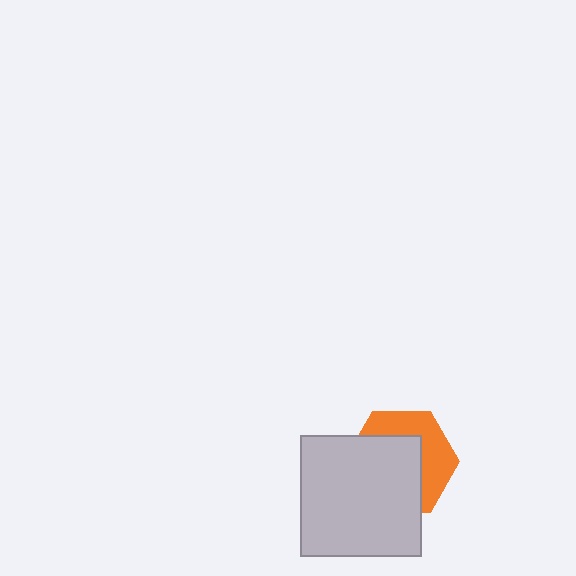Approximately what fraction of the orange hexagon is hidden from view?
Roughly 58% of the orange hexagon is hidden behind the light gray square.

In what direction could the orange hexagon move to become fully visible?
The orange hexagon could move toward the upper-right. That would shift it out from behind the light gray square entirely.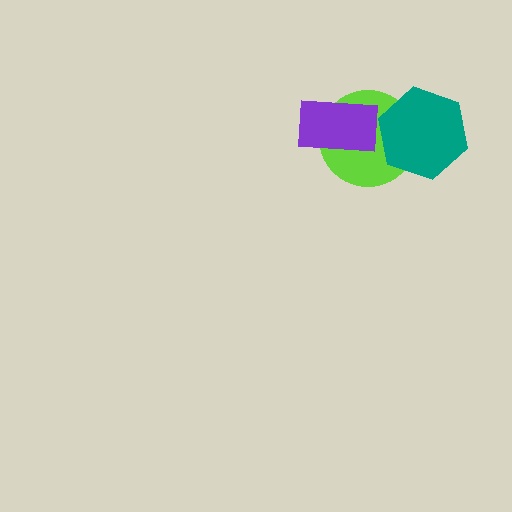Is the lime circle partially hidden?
Yes, it is partially covered by another shape.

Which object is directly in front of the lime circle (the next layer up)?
The purple rectangle is directly in front of the lime circle.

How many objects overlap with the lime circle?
2 objects overlap with the lime circle.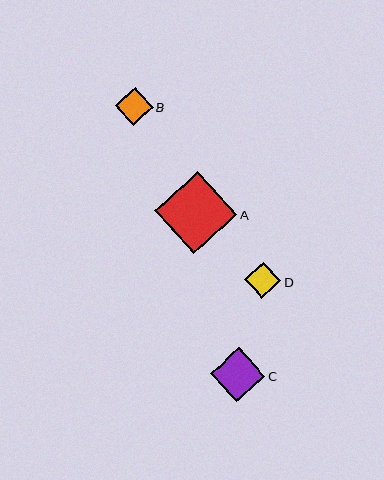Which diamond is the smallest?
Diamond D is the smallest with a size of approximately 36 pixels.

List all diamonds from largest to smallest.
From largest to smallest: A, C, B, D.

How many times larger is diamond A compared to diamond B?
Diamond A is approximately 2.2 times the size of diamond B.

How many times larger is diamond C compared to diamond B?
Diamond C is approximately 1.4 times the size of diamond B.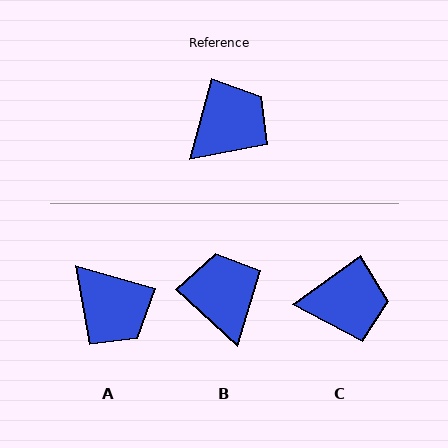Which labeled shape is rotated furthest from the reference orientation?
A, about 91 degrees away.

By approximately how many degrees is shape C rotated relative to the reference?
Approximately 39 degrees clockwise.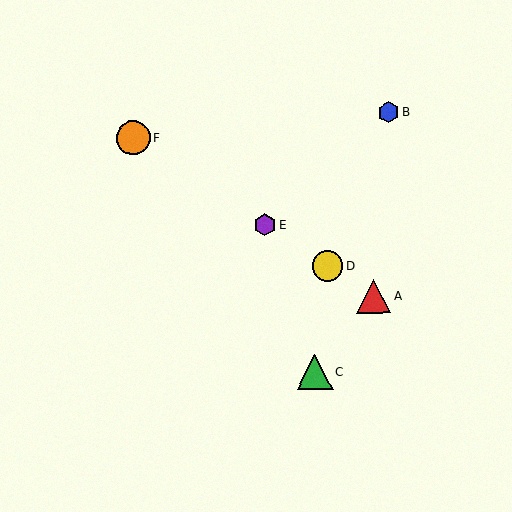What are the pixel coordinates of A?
Object A is at (374, 296).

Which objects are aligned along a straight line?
Objects A, D, E, F are aligned along a straight line.